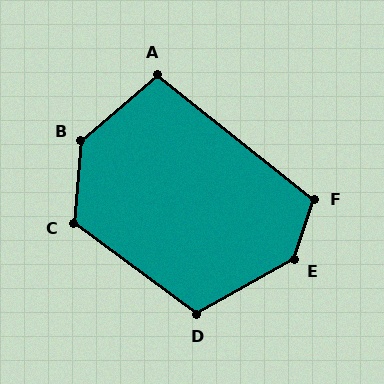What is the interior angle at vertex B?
Approximately 136 degrees (obtuse).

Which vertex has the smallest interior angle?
A, at approximately 101 degrees.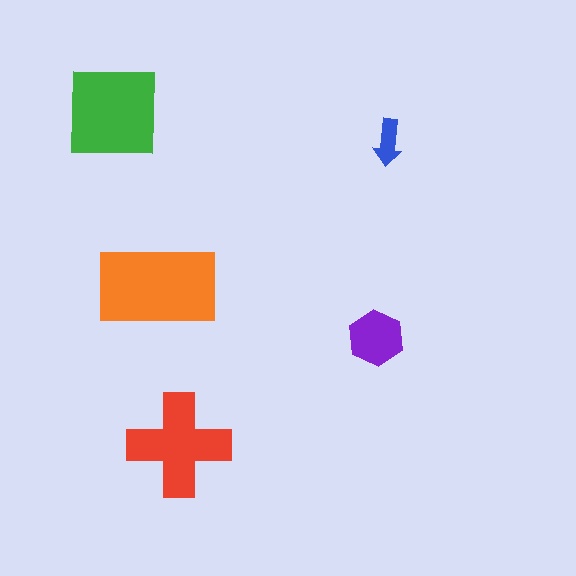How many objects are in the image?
There are 5 objects in the image.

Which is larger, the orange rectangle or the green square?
The orange rectangle.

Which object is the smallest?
The blue arrow.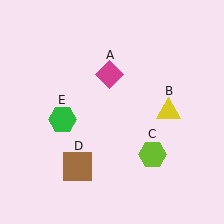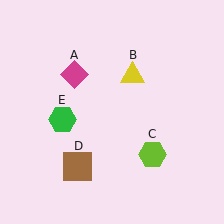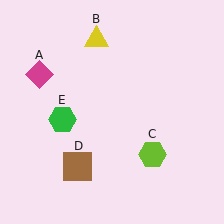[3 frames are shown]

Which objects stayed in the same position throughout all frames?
Lime hexagon (object C) and brown square (object D) and green hexagon (object E) remained stationary.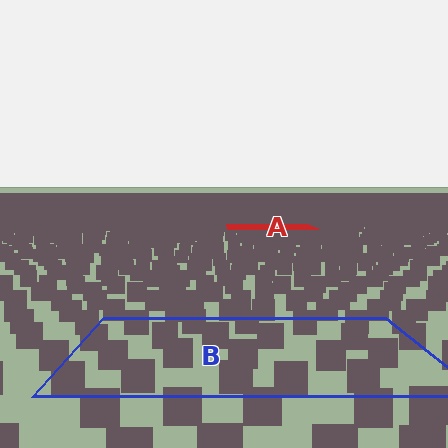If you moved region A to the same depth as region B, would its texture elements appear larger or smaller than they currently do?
They would appear larger. At a closer depth, the same texture elements are projected at a bigger on-screen size.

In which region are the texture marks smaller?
The texture marks are smaller in region A, because it is farther away.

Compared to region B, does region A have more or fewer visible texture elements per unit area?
Region A has more texture elements per unit area — they are packed more densely because it is farther away.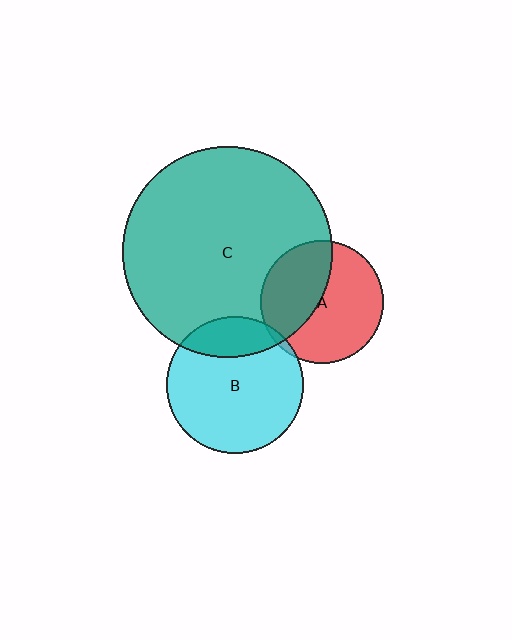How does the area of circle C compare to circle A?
Approximately 2.9 times.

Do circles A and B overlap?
Yes.